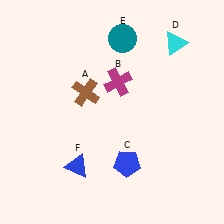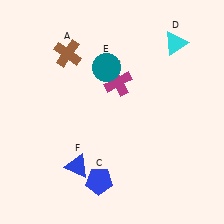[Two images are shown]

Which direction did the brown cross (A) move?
The brown cross (A) moved up.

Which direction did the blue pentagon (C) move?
The blue pentagon (C) moved left.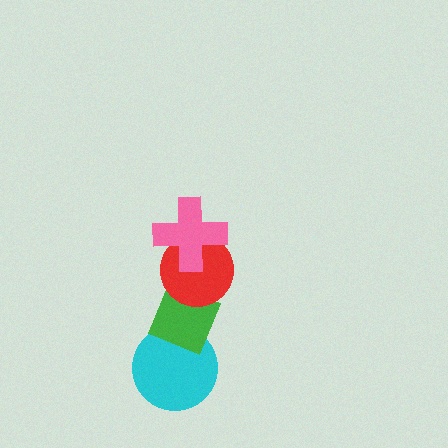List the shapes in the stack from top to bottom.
From top to bottom: the pink cross, the red circle, the green diamond, the cyan circle.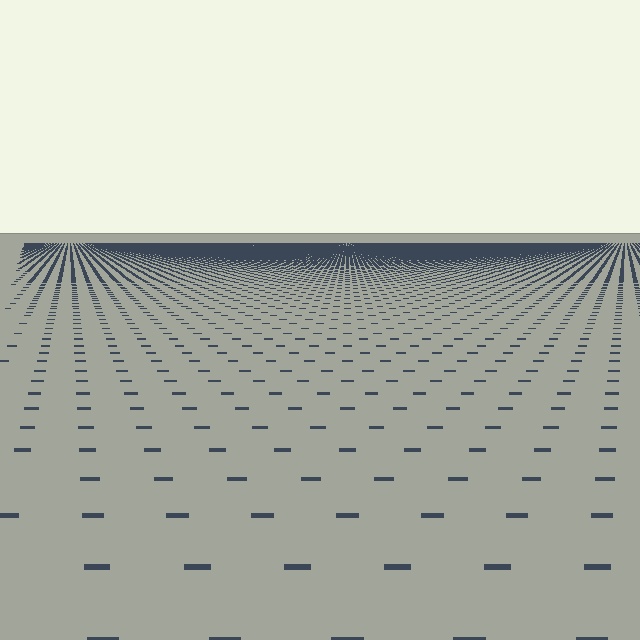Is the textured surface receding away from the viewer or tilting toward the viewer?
The surface is receding away from the viewer. Texture elements get smaller and denser toward the top.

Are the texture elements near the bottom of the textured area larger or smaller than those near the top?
Larger. Near the bottom, elements are closer to the viewer and appear at a bigger on-screen size.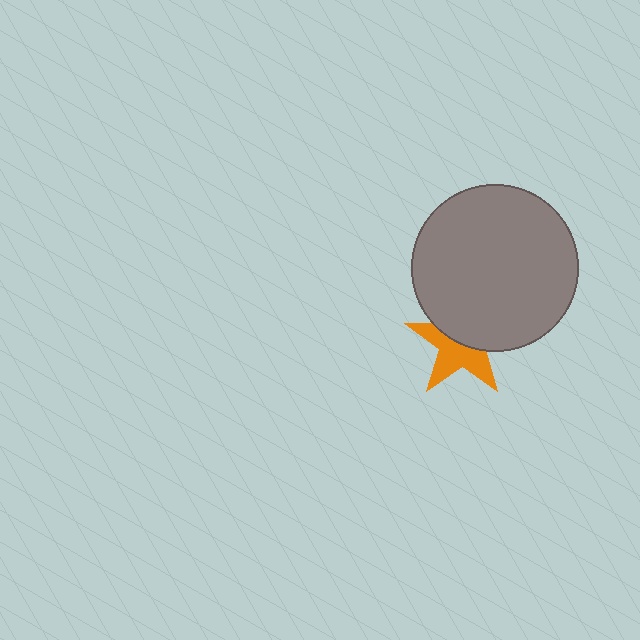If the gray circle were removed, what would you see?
You would see the complete orange star.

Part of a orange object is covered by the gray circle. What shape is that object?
It is a star.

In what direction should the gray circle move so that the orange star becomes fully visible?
The gray circle should move up. That is the shortest direction to clear the overlap and leave the orange star fully visible.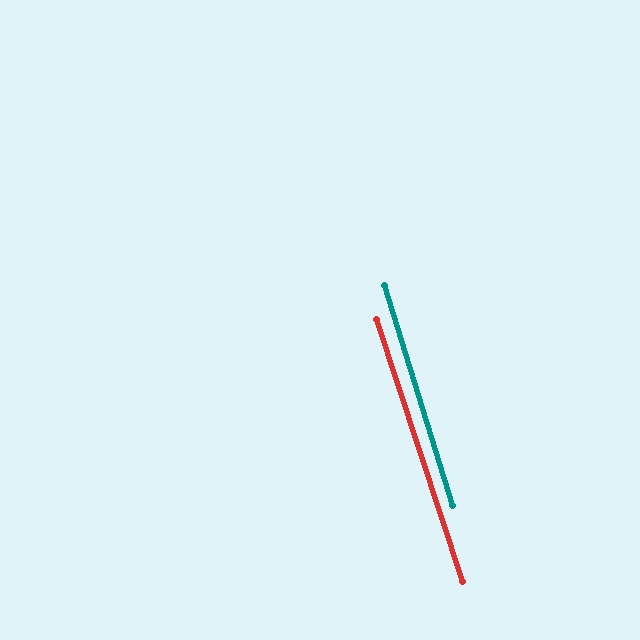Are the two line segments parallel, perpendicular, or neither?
Parallel — their directions differ by only 1.1°.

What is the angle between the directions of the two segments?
Approximately 1 degree.